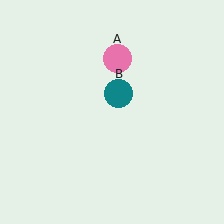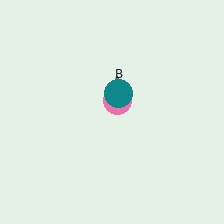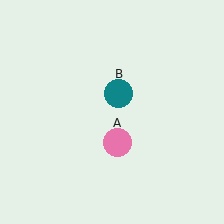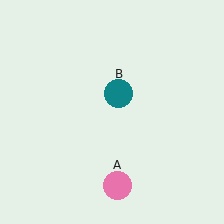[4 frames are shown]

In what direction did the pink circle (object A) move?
The pink circle (object A) moved down.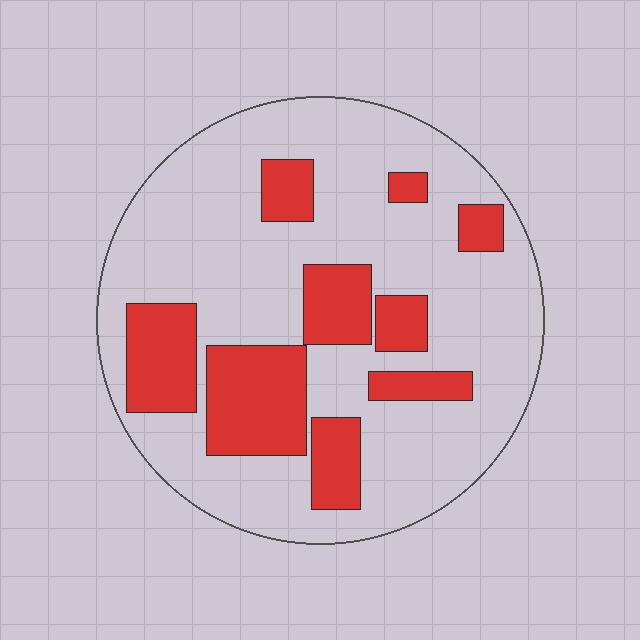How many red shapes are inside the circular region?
9.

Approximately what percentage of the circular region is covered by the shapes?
Approximately 25%.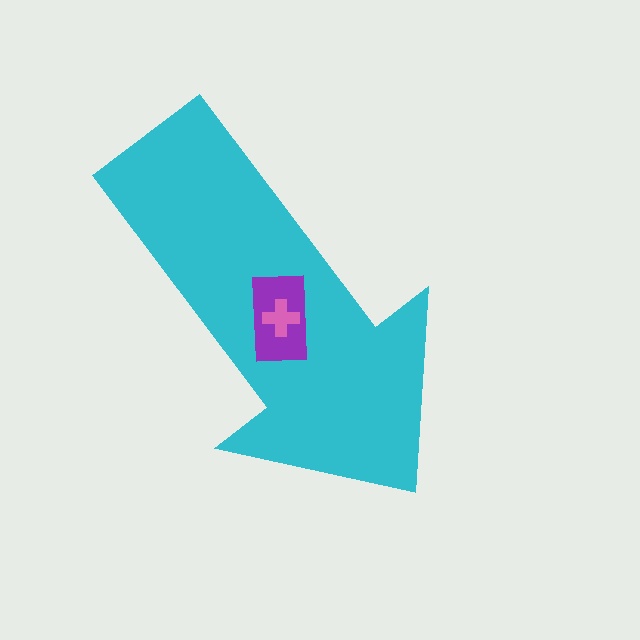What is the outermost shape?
The cyan arrow.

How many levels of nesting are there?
3.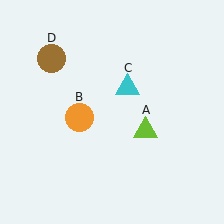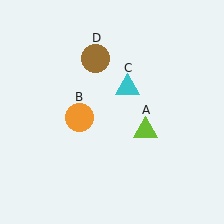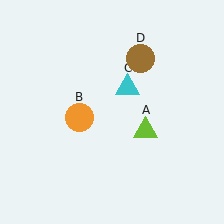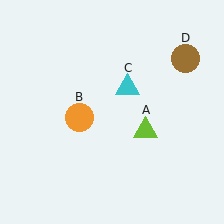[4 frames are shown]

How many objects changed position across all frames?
1 object changed position: brown circle (object D).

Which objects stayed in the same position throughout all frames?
Lime triangle (object A) and orange circle (object B) and cyan triangle (object C) remained stationary.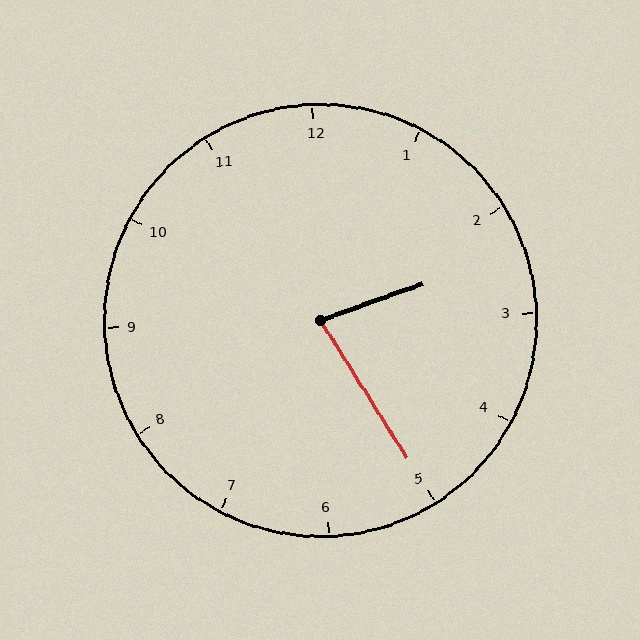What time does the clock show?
2:25.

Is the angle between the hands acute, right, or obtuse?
It is acute.